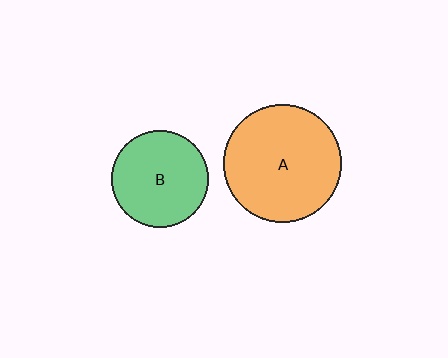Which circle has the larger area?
Circle A (orange).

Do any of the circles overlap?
No, none of the circles overlap.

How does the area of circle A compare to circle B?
Approximately 1.5 times.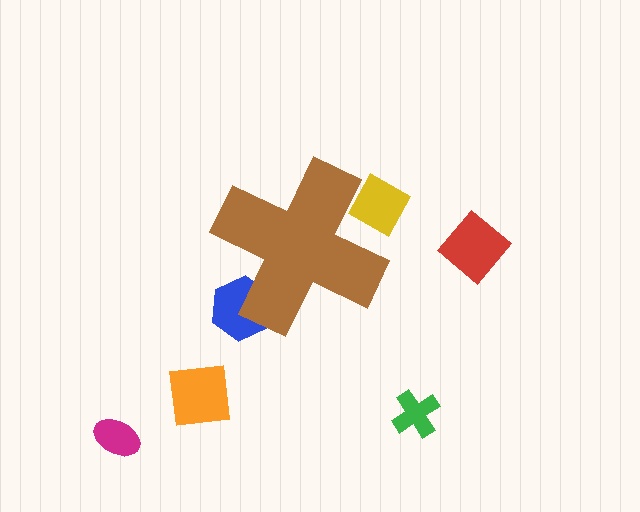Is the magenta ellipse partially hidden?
No, the magenta ellipse is fully visible.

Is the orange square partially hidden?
No, the orange square is fully visible.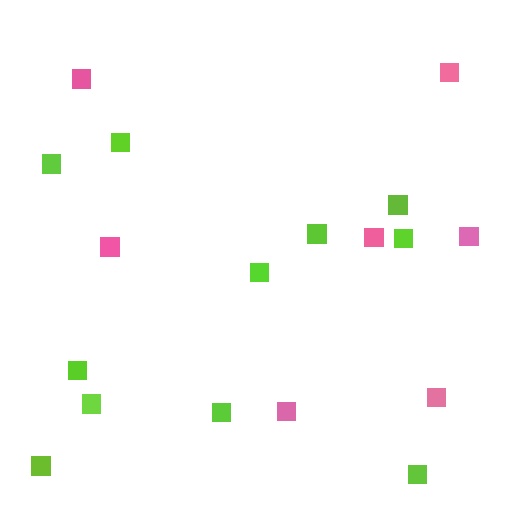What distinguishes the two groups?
There are 2 groups: one group of lime squares (11) and one group of pink squares (7).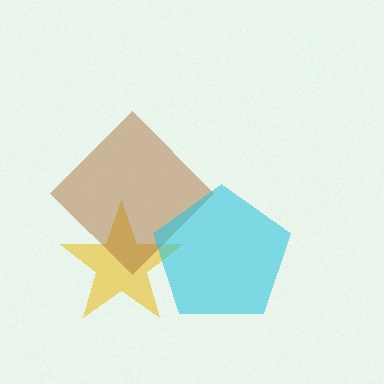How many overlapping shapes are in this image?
There are 3 overlapping shapes in the image.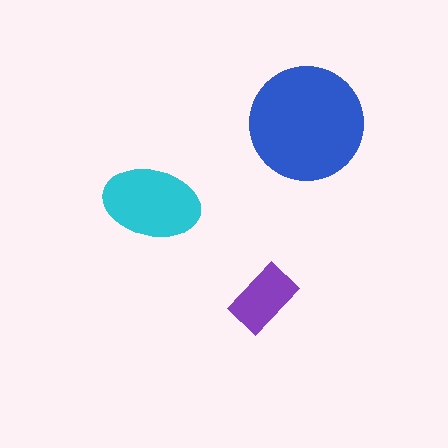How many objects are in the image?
There are 3 objects in the image.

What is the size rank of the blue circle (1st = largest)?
1st.